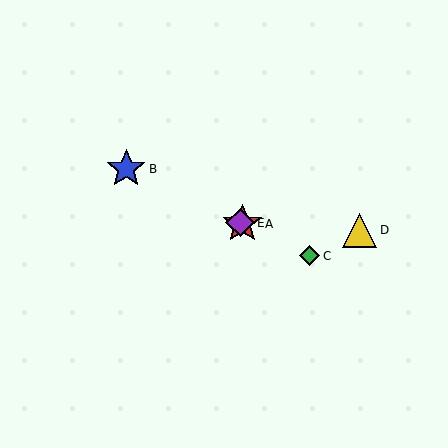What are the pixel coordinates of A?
Object A is at (242, 224).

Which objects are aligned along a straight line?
Objects A, B, C, E are aligned along a straight line.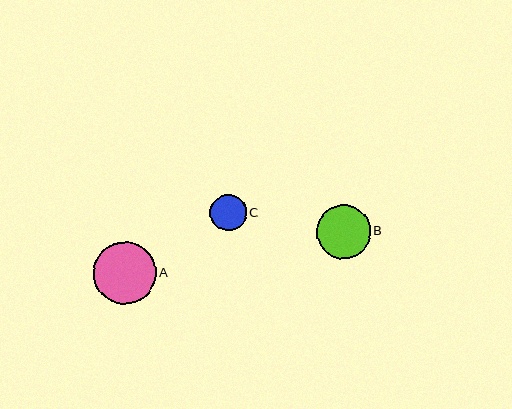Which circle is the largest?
Circle A is the largest with a size of approximately 63 pixels.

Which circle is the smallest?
Circle C is the smallest with a size of approximately 36 pixels.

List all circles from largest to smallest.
From largest to smallest: A, B, C.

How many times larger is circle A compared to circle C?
Circle A is approximately 1.7 times the size of circle C.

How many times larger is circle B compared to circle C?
Circle B is approximately 1.5 times the size of circle C.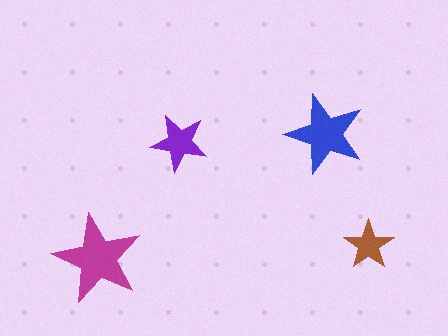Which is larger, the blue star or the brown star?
The blue one.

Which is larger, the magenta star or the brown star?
The magenta one.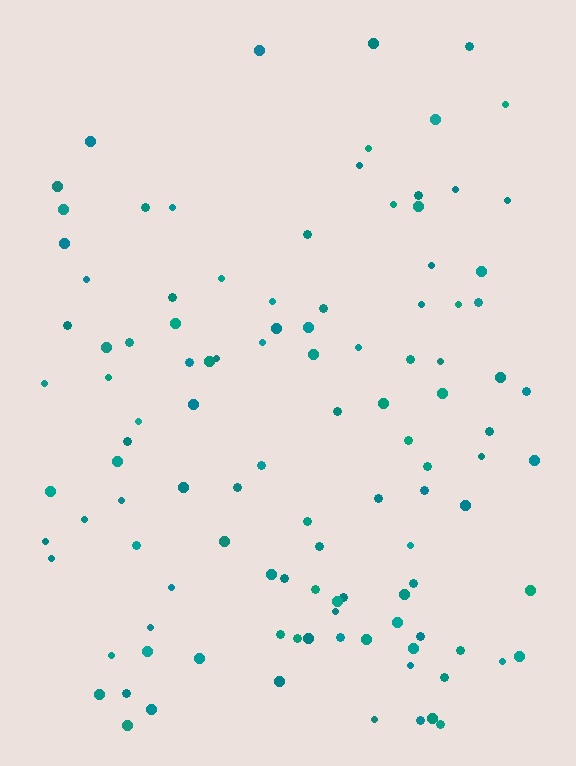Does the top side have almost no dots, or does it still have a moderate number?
Still a moderate number, just noticeably fewer than the bottom.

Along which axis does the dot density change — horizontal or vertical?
Vertical.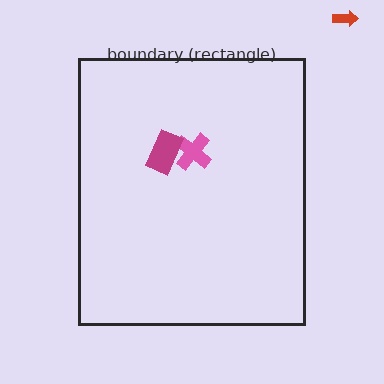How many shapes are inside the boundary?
2 inside, 1 outside.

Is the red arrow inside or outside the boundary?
Outside.